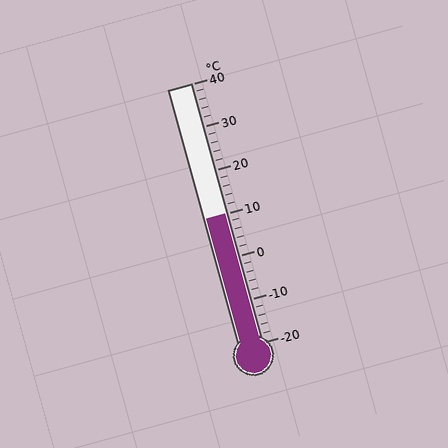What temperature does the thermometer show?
The thermometer shows approximately 10°C.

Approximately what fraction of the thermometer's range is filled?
The thermometer is filled to approximately 50% of its range.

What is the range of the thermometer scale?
The thermometer scale ranges from -20°C to 40°C.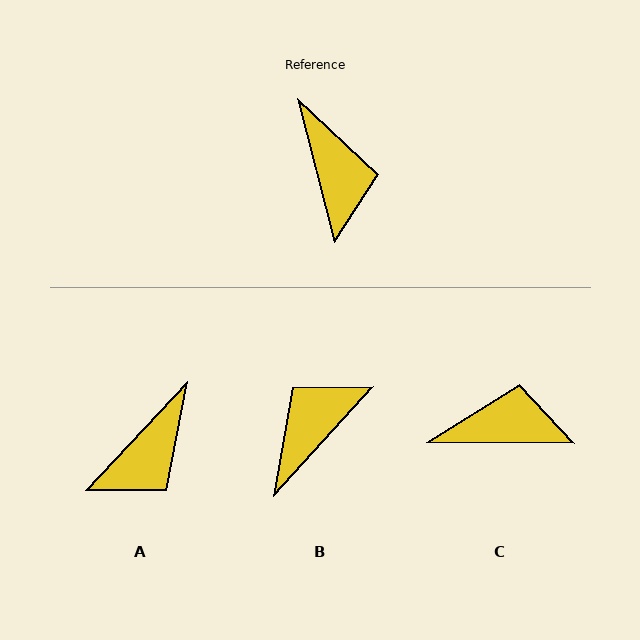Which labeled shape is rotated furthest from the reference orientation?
B, about 123 degrees away.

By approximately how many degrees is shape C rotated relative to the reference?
Approximately 75 degrees counter-clockwise.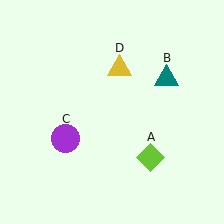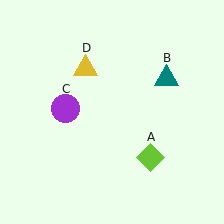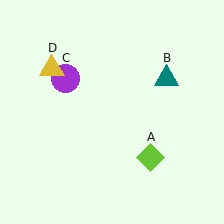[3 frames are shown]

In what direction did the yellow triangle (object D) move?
The yellow triangle (object D) moved left.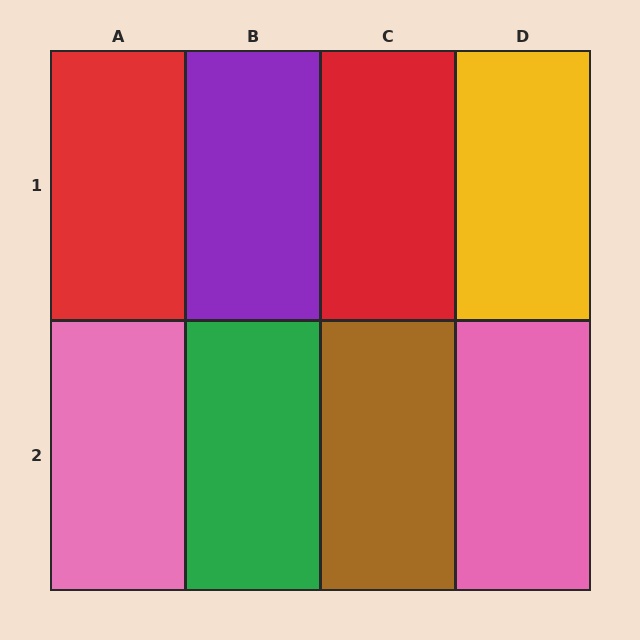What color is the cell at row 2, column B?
Green.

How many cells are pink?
2 cells are pink.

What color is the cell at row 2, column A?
Pink.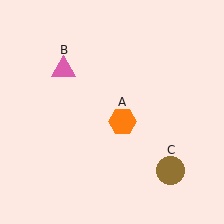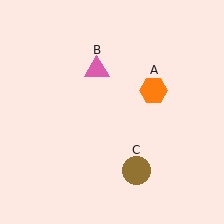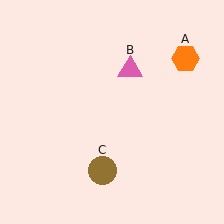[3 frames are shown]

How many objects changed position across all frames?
3 objects changed position: orange hexagon (object A), pink triangle (object B), brown circle (object C).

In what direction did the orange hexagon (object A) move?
The orange hexagon (object A) moved up and to the right.